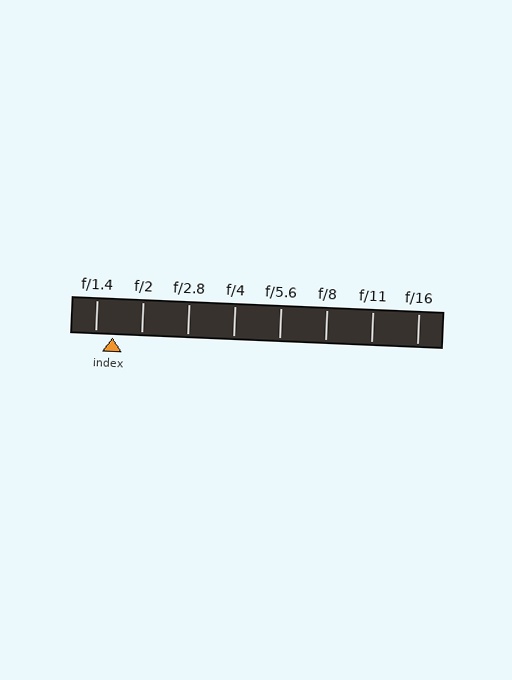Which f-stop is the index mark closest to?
The index mark is closest to f/1.4.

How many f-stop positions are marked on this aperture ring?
There are 8 f-stop positions marked.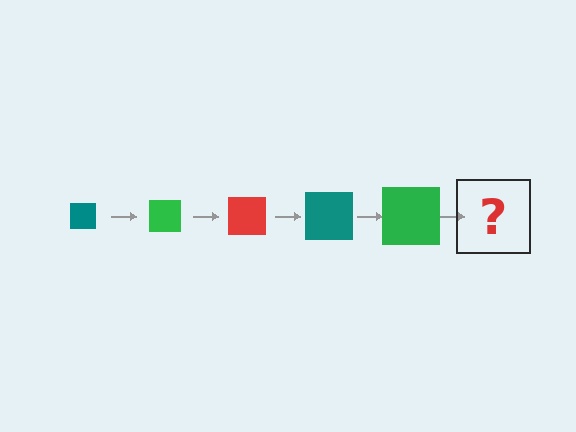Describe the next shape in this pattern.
It should be a red square, larger than the previous one.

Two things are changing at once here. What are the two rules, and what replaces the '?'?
The two rules are that the square grows larger each step and the color cycles through teal, green, and red. The '?' should be a red square, larger than the previous one.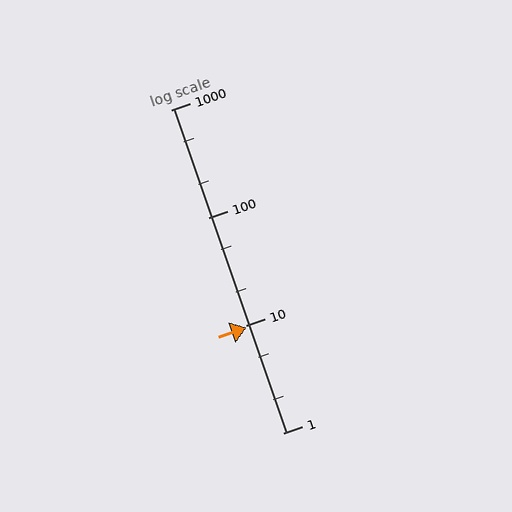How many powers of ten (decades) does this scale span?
The scale spans 3 decades, from 1 to 1000.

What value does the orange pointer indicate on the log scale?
The pointer indicates approximately 9.6.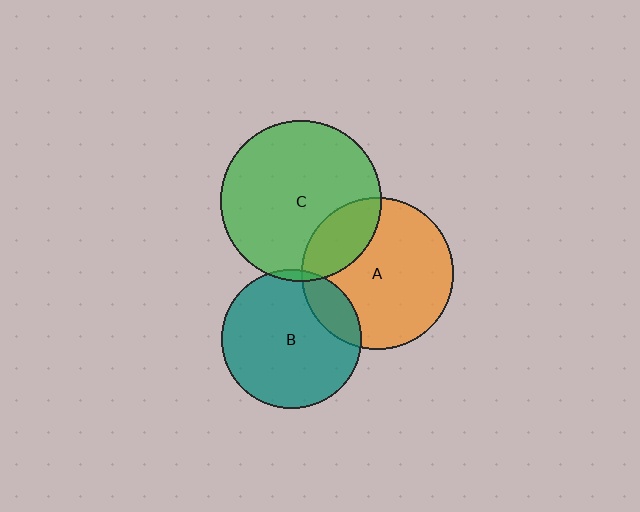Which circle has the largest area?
Circle C (green).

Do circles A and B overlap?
Yes.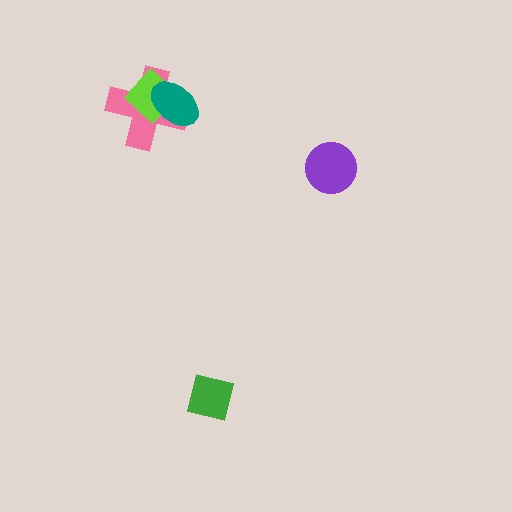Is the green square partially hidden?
No, no other shape covers it.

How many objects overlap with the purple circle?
0 objects overlap with the purple circle.